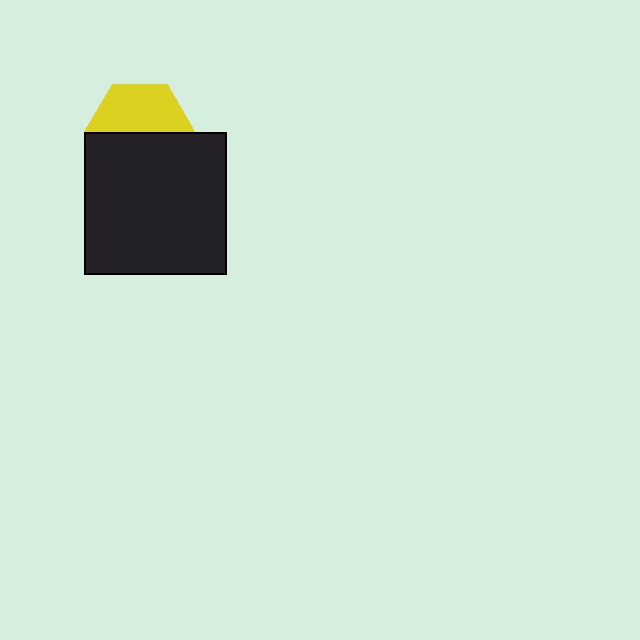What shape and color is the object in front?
The object in front is a black square.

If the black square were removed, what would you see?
You would see the complete yellow hexagon.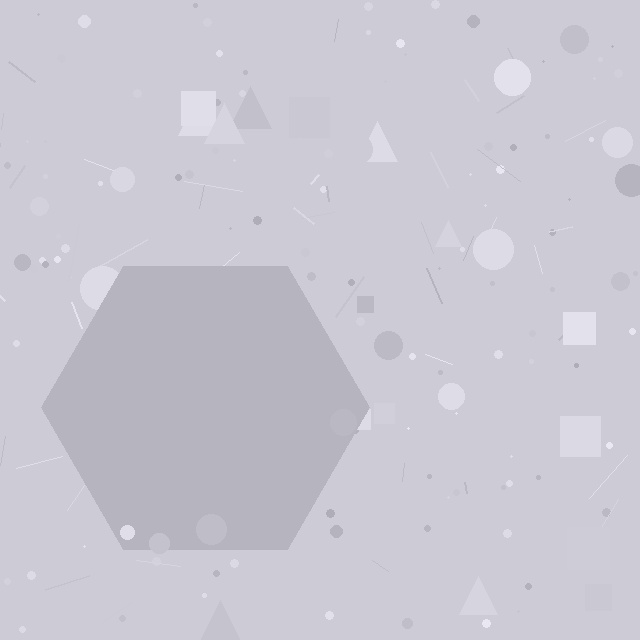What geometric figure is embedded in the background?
A hexagon is embedded in the background.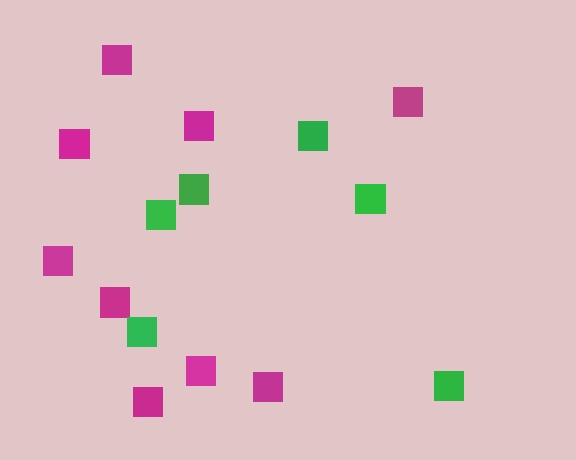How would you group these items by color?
There are 2 groups: one group of magenta squares (9) and one group of green squares (6).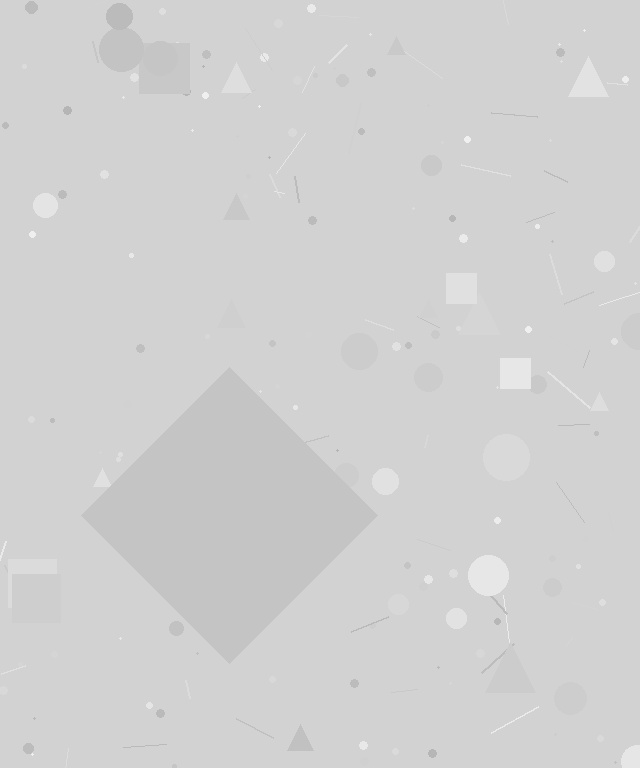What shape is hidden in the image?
A diamond is hidden in the image.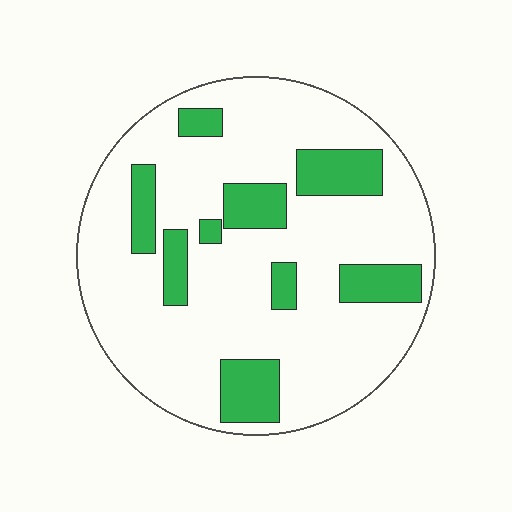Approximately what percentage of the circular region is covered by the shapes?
Approximately 20%.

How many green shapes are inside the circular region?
9.